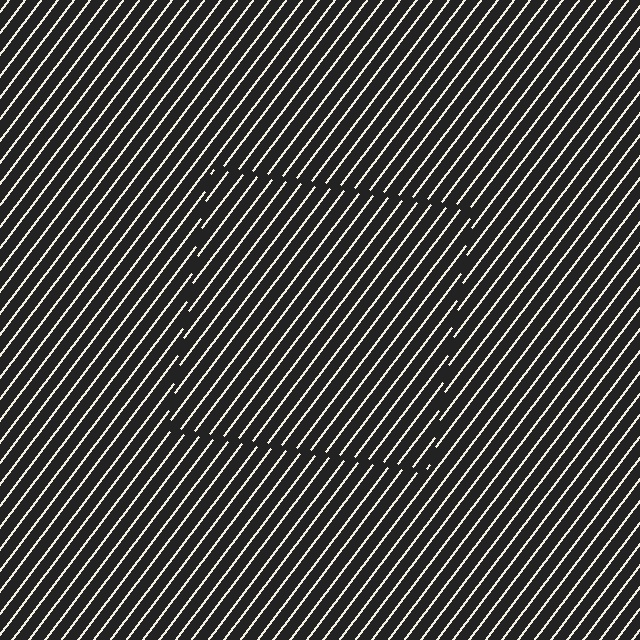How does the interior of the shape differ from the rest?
The interior of the shape contains the same grating, shifted by half a period — the contour is defined by the phase discontinuity where line-ends from the inner and outer gratings abut.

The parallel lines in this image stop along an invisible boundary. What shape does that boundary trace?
An illusory square. The interior of the shape contains the same grating, shifted by half a period — the contour is defined by the phase discontinuity where line-ends from the inner and outer gratings abut.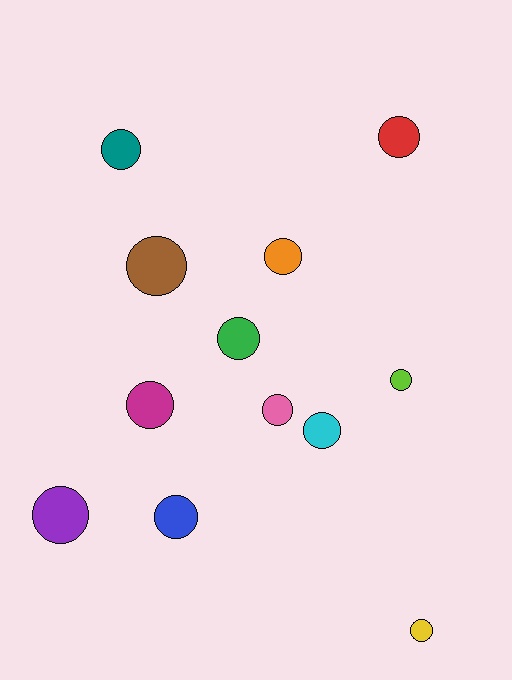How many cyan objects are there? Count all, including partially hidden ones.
There is 1 cyan object.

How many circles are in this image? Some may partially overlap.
There are 12 circles.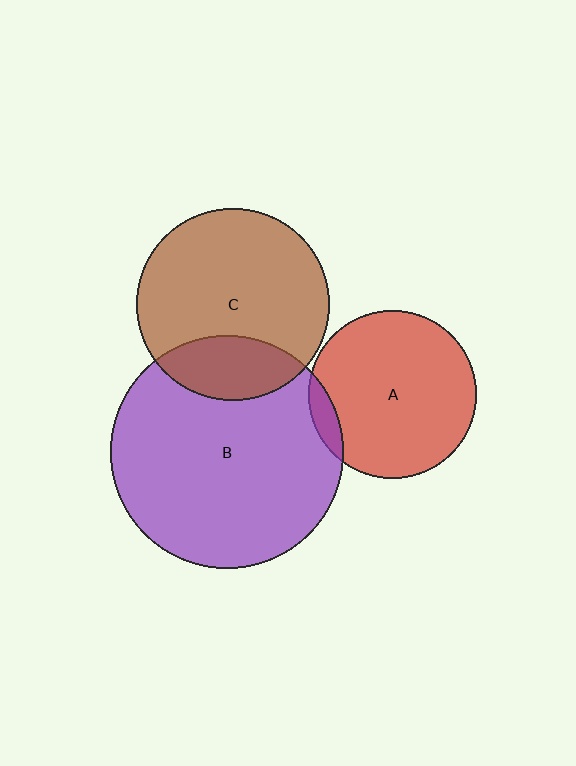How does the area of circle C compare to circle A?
Approximately 1.3 times.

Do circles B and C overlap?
Yes.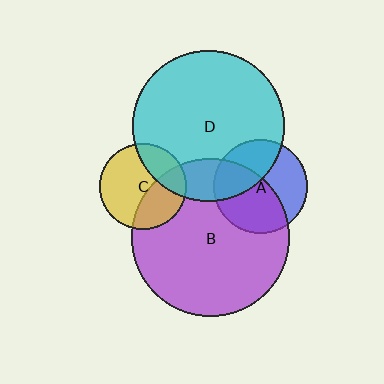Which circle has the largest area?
Circle B (purple).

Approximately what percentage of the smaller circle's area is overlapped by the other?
Approximately 55%.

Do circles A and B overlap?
Yes.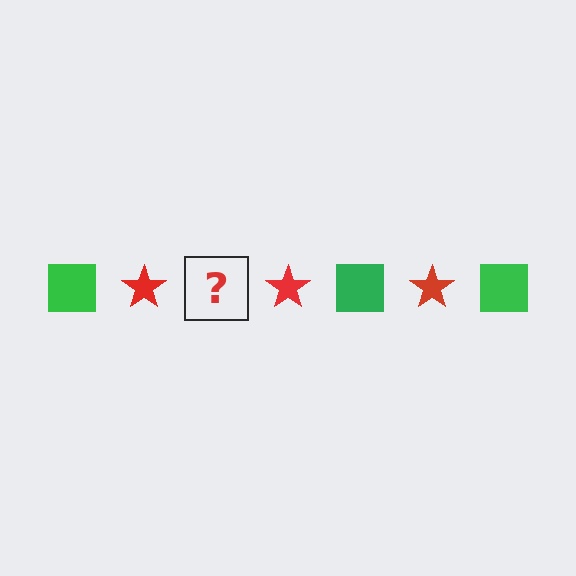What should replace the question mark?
The question mark should be replaced with a green square.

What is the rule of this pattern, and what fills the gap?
The rule is that the pattern alternates between green square and red star. The gap should be filled with a green square.